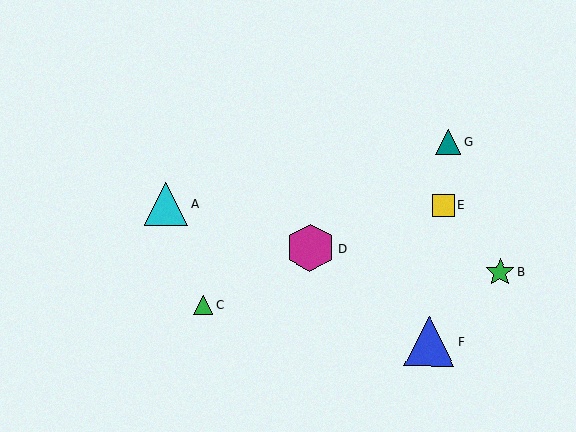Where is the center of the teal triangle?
The center of the teal triangle is at (448, 142).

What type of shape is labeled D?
Shape D is a magenta hexagon.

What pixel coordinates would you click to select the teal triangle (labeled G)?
Click at (448, 142) to select the teal triangle G.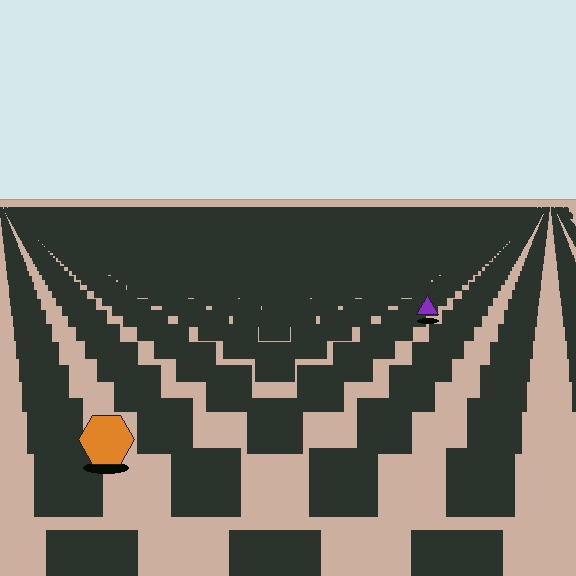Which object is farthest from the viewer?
The purple triangle is farthest from the viewer. It appears smaller and the ground texture around it is denser.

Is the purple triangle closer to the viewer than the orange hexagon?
No. The orange hexagon is closer — you can tell from the texture gradient: the ground texture is coarser near it.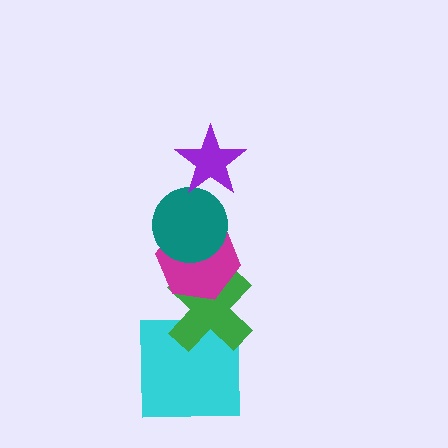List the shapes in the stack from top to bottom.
From top to bottom: the purple star, the teal circle, the magenta hexagon, the green cross, the cyan square.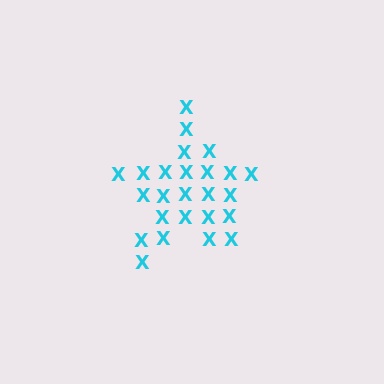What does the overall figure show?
The overall figure shows a star.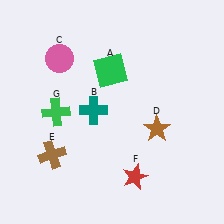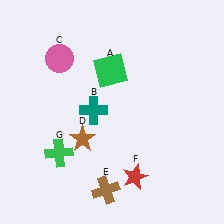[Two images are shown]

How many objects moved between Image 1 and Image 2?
3 objects moved between the two images.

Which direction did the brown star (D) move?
The brown star (D) moved left.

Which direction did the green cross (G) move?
The green cross (G) moved down.